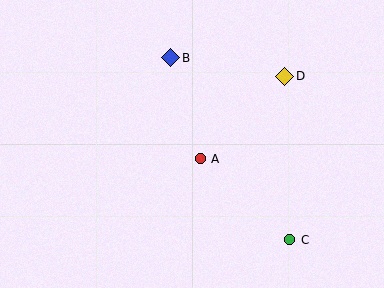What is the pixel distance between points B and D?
The distance between B and D is 115 pixels.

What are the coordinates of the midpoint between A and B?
The midpoint between A and B is at (186, 108).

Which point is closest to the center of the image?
Point A at (200, 159) is closest to the center.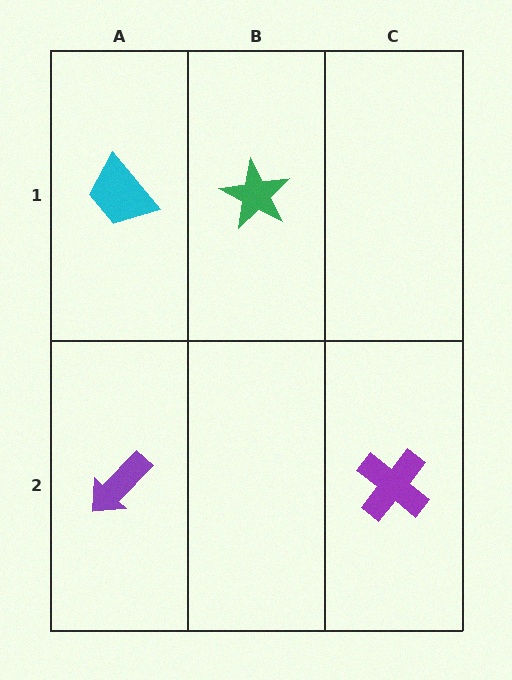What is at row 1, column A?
A cyan trapezoid.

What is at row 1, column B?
A green star.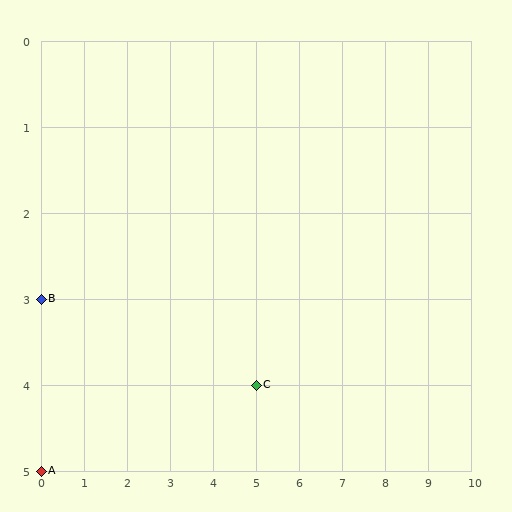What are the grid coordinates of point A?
Point A is at grid coordinates (0, 5).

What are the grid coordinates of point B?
Point B is at grid coordinates (0, 3).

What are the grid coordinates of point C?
Point C is at grid coordinates (5, 4).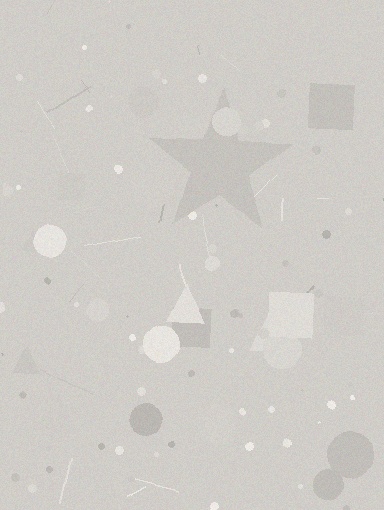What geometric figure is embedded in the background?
A star is embedded in the background.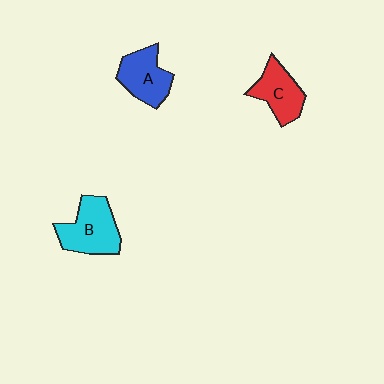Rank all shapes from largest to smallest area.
From largest to smallest: B (cyan), A (blue), C (red).